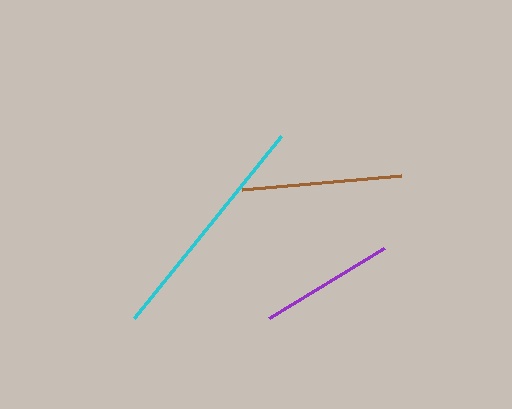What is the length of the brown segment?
The brown segment is approximately 159 pixels long.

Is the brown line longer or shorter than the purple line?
The brown line is longer than the purple line.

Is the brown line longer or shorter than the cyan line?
The cyan line is longer than the brown line.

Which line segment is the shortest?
The purple line is the shortest at approximately 134 pixels.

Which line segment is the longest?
The cyan line is the longest at approximately 234 pixels.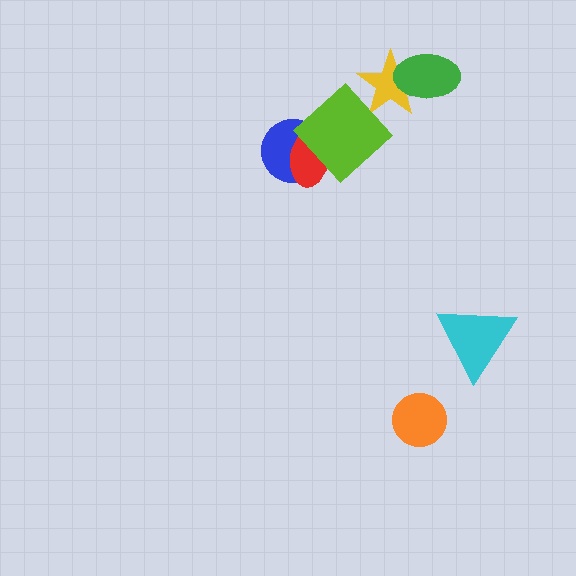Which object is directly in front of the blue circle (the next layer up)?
The red ellipse is directly in front of the blue circle.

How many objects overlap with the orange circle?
0 objects overlap with the orange circle.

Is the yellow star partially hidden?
Yes, it is partially covered by another shape.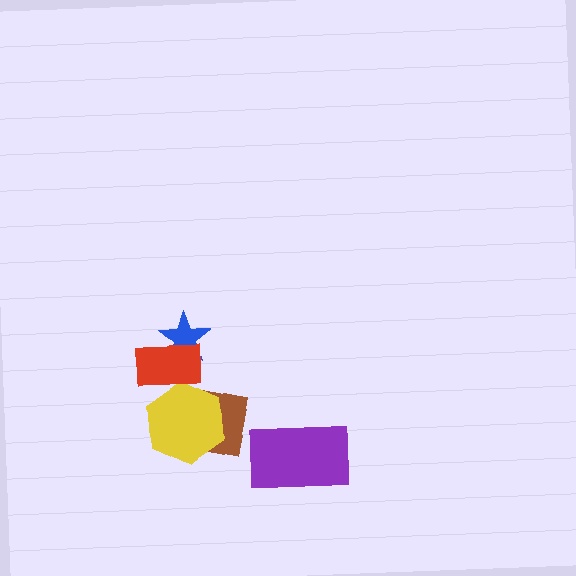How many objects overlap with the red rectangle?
2 objects overlap with the red rectangle.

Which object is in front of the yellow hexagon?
The red rectangle is in front of the yellow hexagon.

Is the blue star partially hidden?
Yes, it is partially covered by another shape.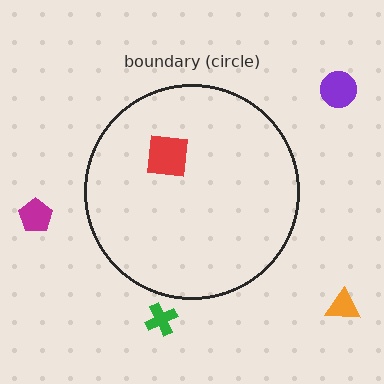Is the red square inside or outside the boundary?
Inside.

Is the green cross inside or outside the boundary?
Outside.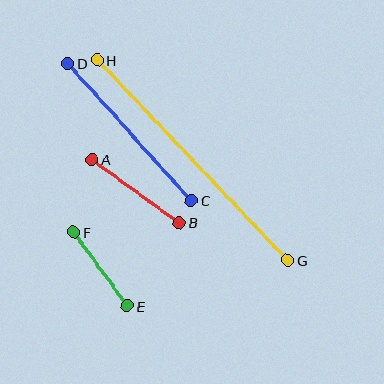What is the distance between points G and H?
The distance is approximately 276 pixels.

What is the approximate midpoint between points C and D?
The midpoint is at approximately (129, 132) pixels.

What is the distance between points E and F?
The distance is approximately 91 pixels.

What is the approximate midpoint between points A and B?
The midpoint is at approximately (136, 191) pixels.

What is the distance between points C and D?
The distance is approximately 184 pixels.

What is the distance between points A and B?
The distance is approximately 108 pixels.